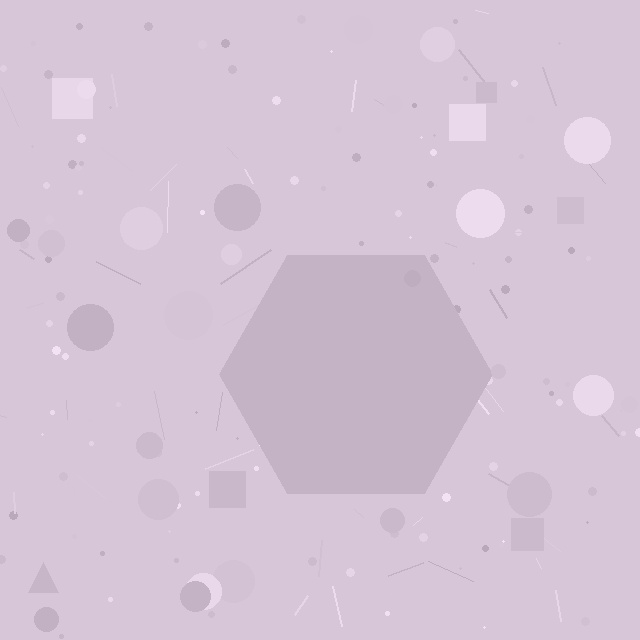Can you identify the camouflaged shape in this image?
The camouflaged shape is a hexagon.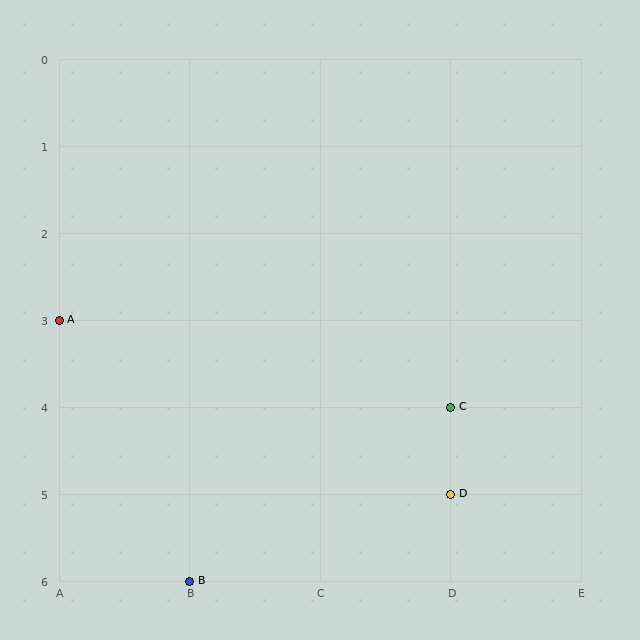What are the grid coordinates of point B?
Point B is at grid coordinates (B, 6).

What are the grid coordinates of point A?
Point A is at grid coordinates (A, 3).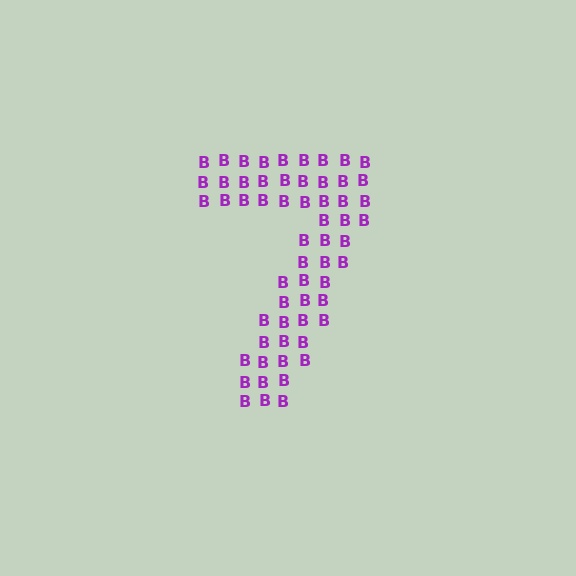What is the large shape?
The large shape is the digit 7.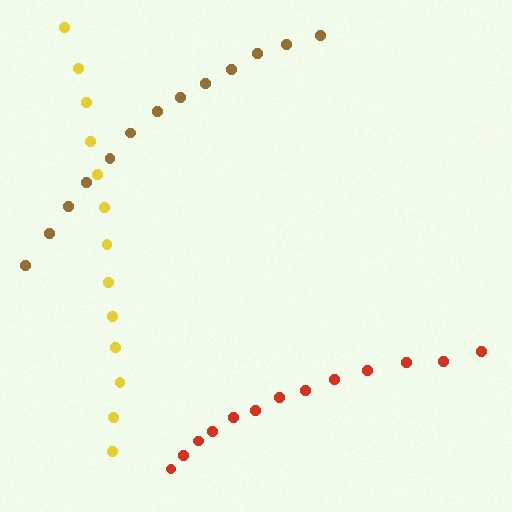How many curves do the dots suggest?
There are 3 distinct paths.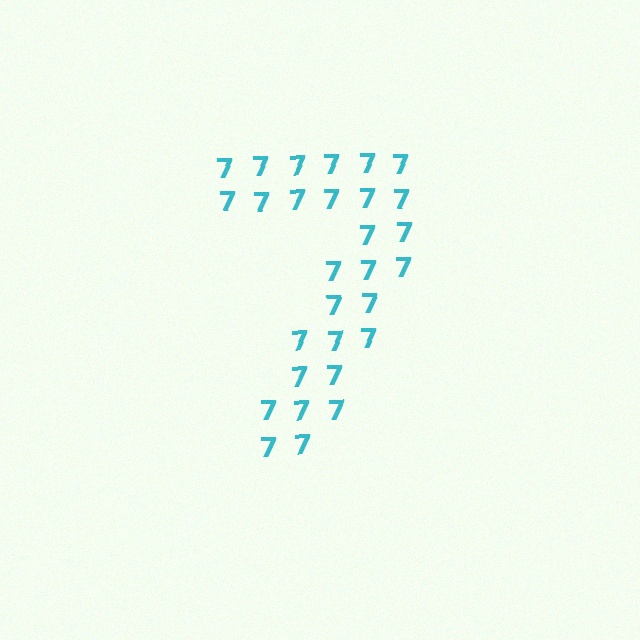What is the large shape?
The large shape is the digit 7.